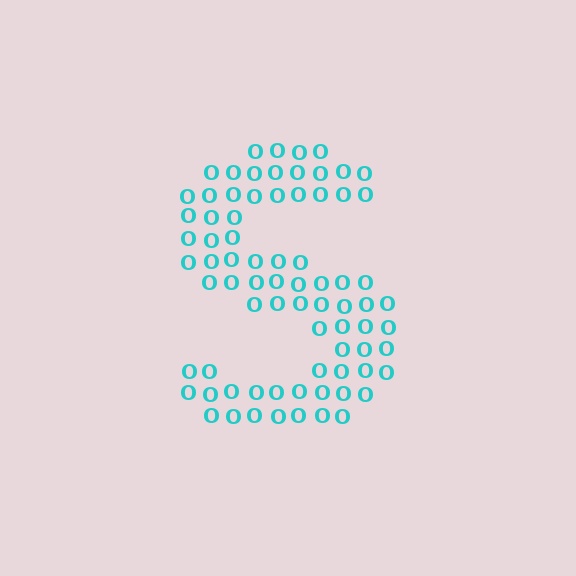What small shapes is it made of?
It is made of small letter O's.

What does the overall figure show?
The overall figure shows the letter S.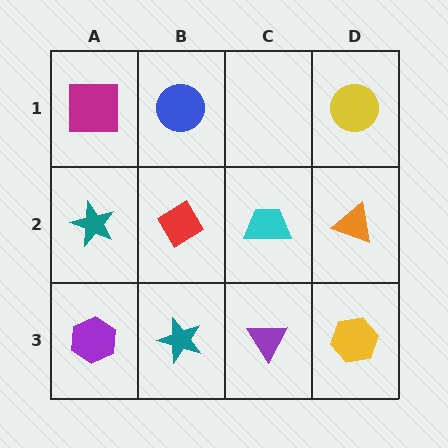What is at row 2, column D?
An orange triangle.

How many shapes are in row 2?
4 shapes.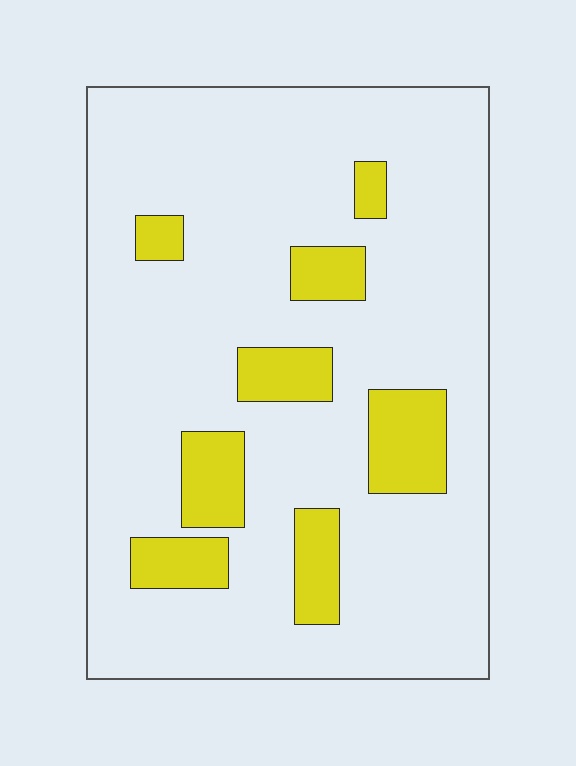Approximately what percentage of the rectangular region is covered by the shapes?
Approximately 15%.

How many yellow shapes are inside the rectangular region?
8.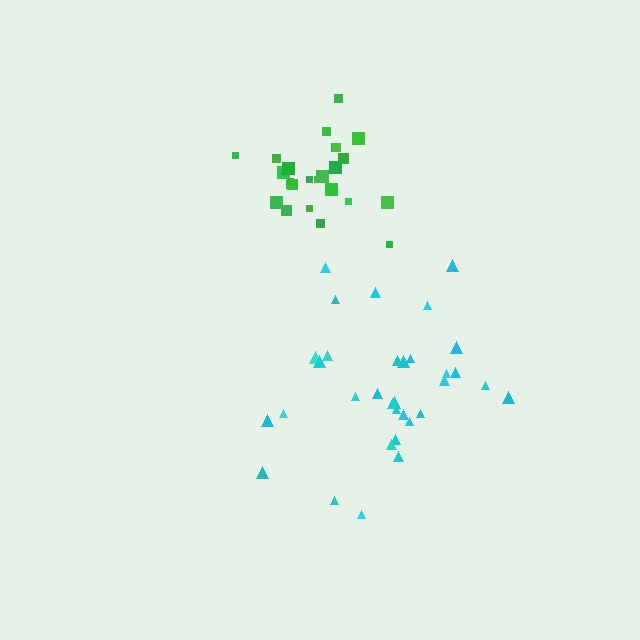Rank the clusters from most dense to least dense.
green, cyan.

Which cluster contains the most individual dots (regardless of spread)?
Cyan (33).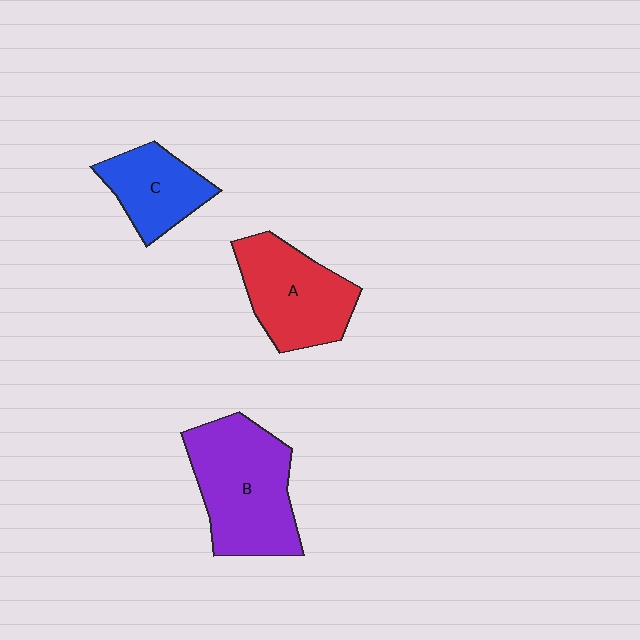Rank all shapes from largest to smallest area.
From largest to smallest: B (purple), A (red), C (blue).